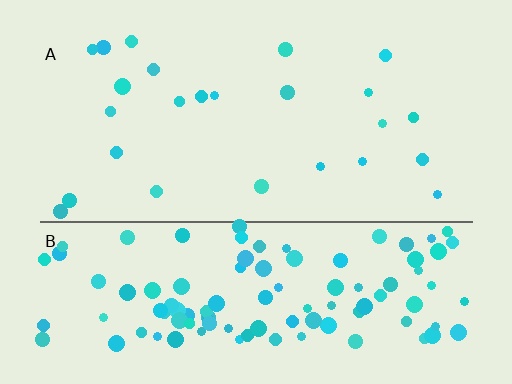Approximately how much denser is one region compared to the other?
Approximately 4.7× — region B over region A.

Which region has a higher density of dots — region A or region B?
B (the bottom).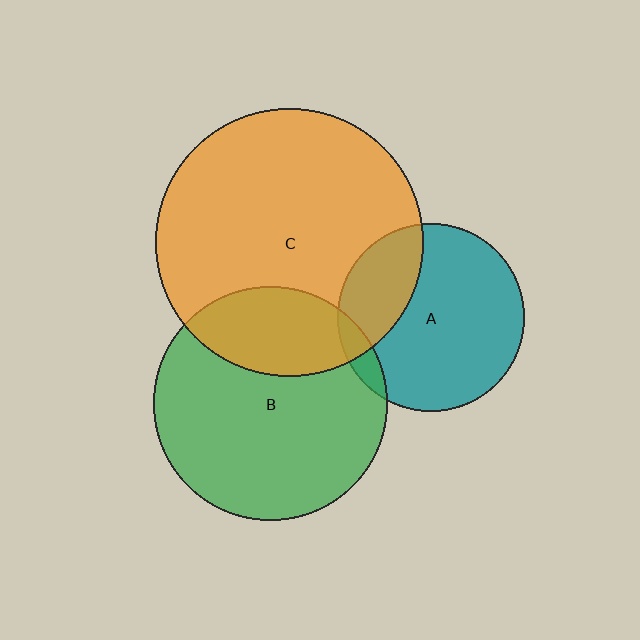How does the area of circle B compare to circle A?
Approximately 1.6 times.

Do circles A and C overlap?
Yes.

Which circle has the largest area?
Circle C (orange).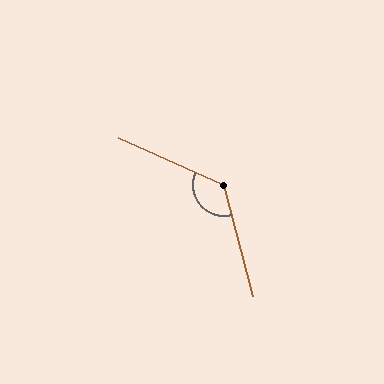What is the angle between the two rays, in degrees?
Approximately 129 degrees.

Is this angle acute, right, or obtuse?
It is obtuse.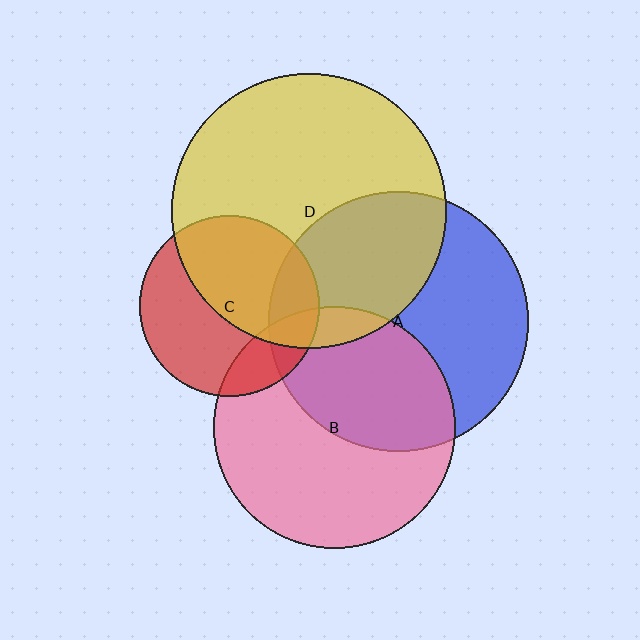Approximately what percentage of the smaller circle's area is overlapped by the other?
Approximately 10%.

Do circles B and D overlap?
Yes.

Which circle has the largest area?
Circle D (yellow).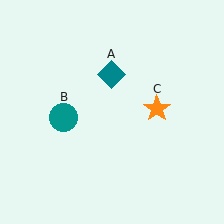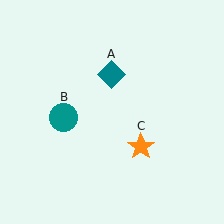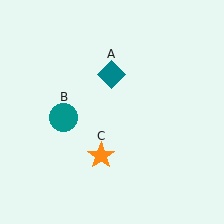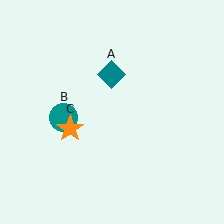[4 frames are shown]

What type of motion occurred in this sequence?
The orange star (object C) rotated clockwise around the center of the scene.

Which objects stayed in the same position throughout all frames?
Teal diamond (object A) and teal circle (object B) remained stationary.